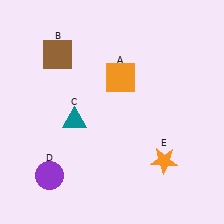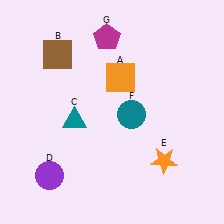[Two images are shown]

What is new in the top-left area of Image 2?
A magenta pentagon (G) was added in the top-left area of Image 2.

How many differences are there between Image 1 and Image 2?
There are 2 differences between the two images.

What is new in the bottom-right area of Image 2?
A teal circle (F) was added in the bottom-right area of Image 2.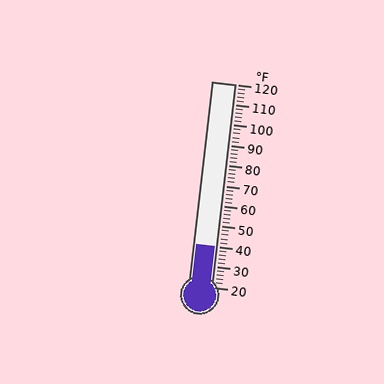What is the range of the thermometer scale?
The thermometer scale ranges from 20°F to 120°F.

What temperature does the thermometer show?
The thermometer shows approximately 40°F.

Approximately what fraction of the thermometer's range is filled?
The thermometer is filled to approximately 20% of its range.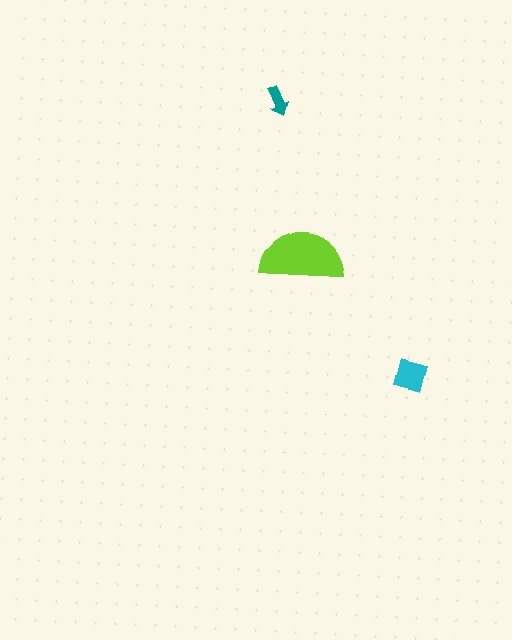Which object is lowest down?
The cyan diamond is bottommost.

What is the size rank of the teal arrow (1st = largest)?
3rd.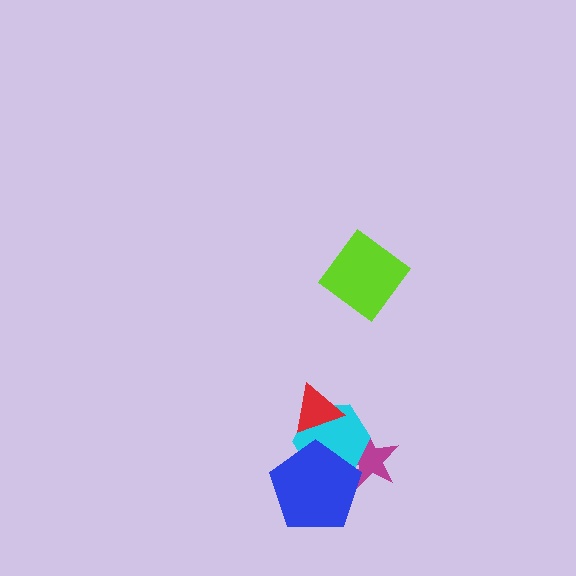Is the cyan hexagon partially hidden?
Yes, it is partially covered by another shape.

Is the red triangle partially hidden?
No, no other shape covers it.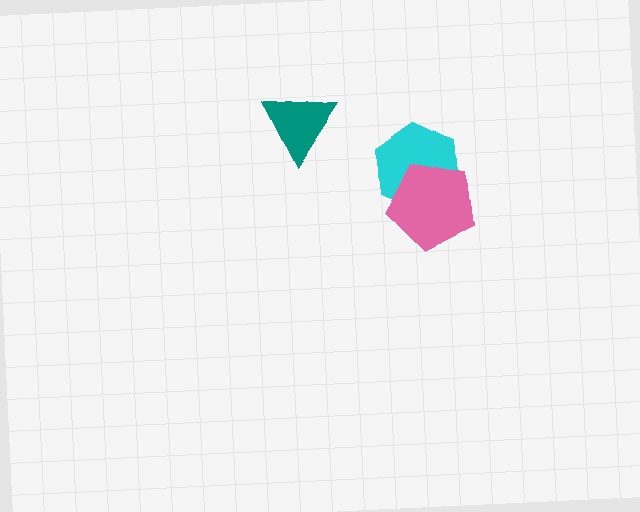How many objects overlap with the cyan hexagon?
1 object overlaps with the cyan hexagon.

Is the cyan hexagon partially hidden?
Yes, it is partially covered by another shape.